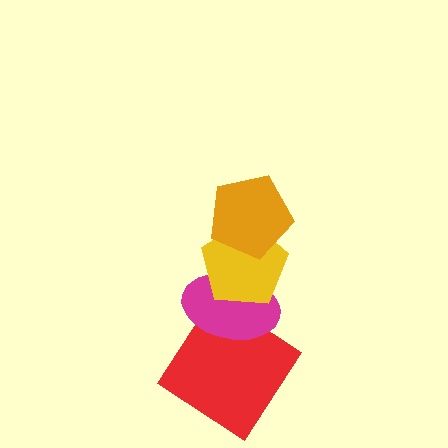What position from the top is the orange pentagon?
The orange pentagon is 1st from the top.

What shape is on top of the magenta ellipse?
The yellow pentagon is on top of the magenta ellipse.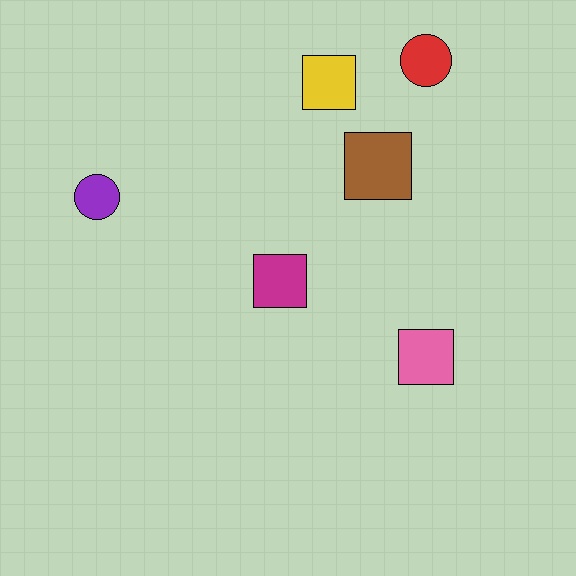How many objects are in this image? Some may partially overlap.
There are 6 objects.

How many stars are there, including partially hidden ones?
There are no stars.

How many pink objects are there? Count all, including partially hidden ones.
There is 1 pink object.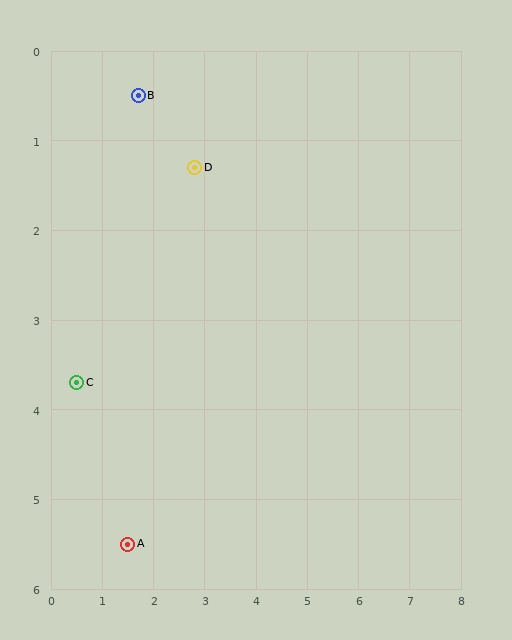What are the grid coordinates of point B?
Point B is at approximately (1.7, 0.5).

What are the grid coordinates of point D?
Point D is at approximately (2.8, 1.3).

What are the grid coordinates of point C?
Point C is at approximately (0.5, 3.7).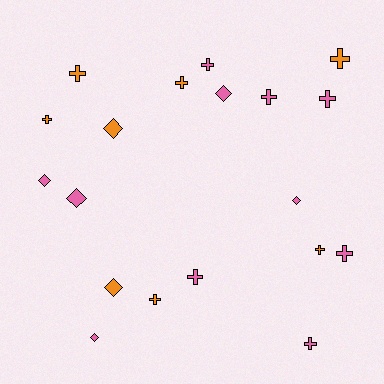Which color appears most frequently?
Pink, with 11 objects.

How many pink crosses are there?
There are 6 pink crosses.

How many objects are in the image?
There are 19 objects.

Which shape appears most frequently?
Cross, with 12 objects.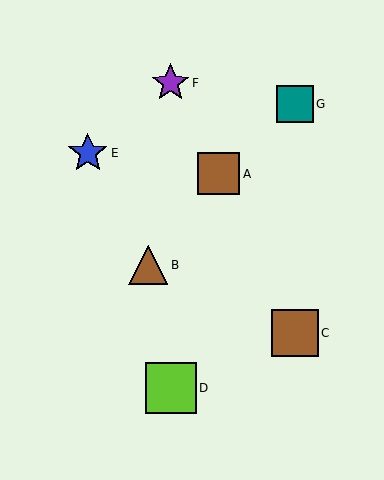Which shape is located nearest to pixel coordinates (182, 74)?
The purple star (labeled F) at (170, 83) is nearest to that location.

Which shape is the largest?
The lime square (labeled D) is the largest.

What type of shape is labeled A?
Shape A is a brown square.